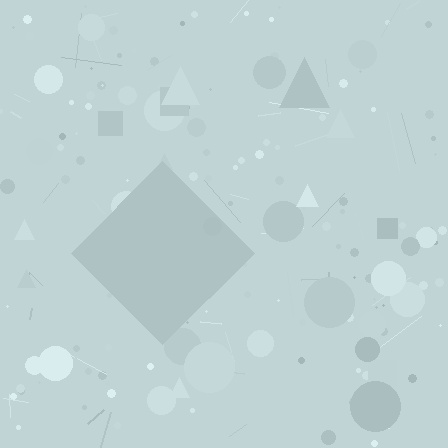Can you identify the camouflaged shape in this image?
The camouflaged shape is a diamond.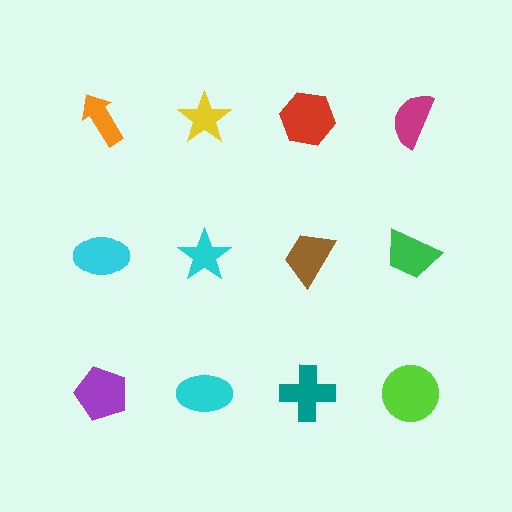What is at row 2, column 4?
A green trapezoid.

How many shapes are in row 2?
4 shapes.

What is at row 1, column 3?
A red hexagon.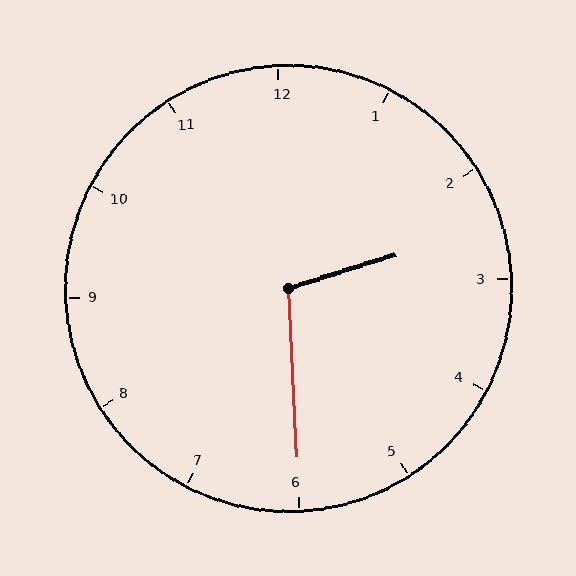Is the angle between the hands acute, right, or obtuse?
It is obtuse.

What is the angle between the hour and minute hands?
Approximately 105 degrees.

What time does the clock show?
2:30.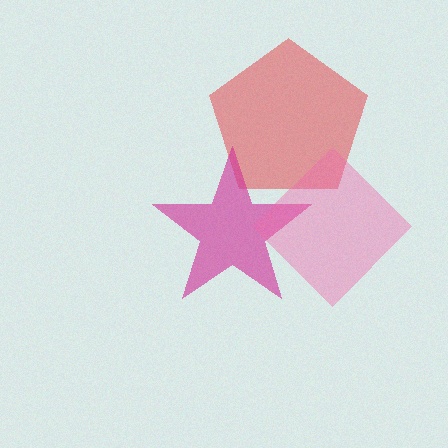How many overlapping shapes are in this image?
There are 3 overlapping shapes in the image.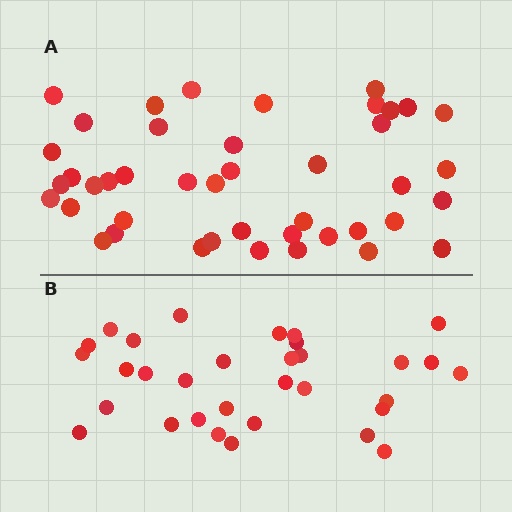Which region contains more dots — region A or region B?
Region A (the top region) has more dots.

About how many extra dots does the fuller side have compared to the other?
Region A has roughly 12 or so more dots than region B.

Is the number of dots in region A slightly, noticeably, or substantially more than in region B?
Region A has noticeably more, but not dramatically so. The ratio is roughly 1.3 to 1.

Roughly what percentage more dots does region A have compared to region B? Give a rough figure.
About 35% more.